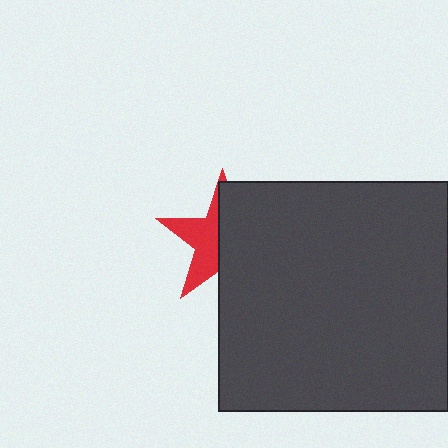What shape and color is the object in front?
The object in front is a dark gray square.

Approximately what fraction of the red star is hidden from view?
Roughly 57% of the red star is hidden behind the dark gray square.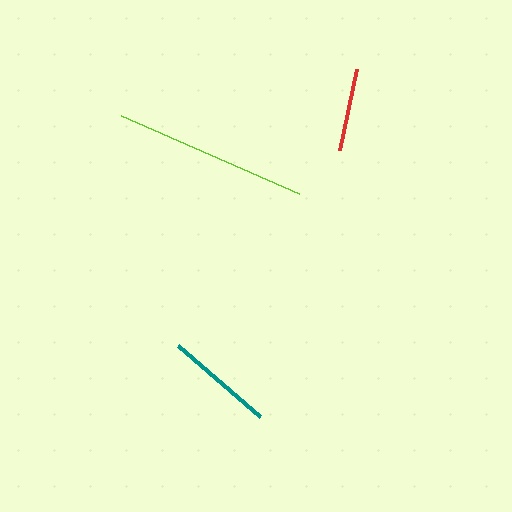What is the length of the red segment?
The red segment is approximately 83 pixels long.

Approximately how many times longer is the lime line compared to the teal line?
The lime line is approximately 1.8 times the length of the teal line.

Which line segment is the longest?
The lime line is the longest at approximately 194 pixels.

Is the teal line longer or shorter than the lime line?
The lime line is longer than the teal line.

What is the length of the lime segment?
The lime segment is approximately 194 pixels long.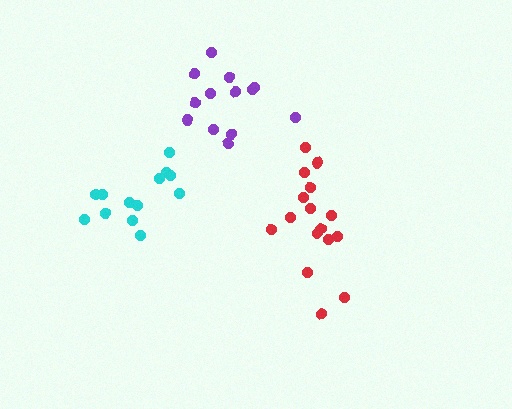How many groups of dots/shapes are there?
There are 3 groups.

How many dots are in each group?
Group 1: 16 dots, Group 2: 13 dots, Group 3: 13 dots (42 total).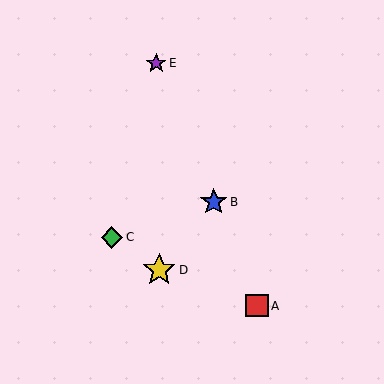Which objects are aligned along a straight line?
Objects A, B, E are aligned along a straight line.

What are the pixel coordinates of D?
Object D is at (159, 270).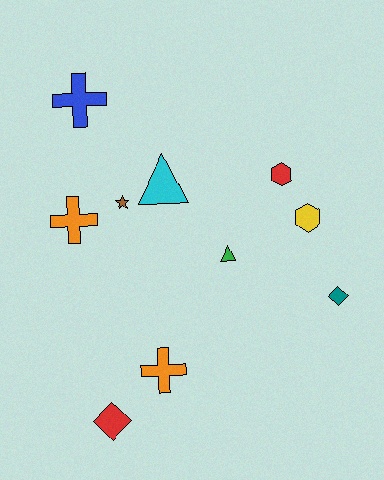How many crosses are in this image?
There are 3 crosses.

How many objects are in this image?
There are 10 objects.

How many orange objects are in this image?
There are 2 orange objects.